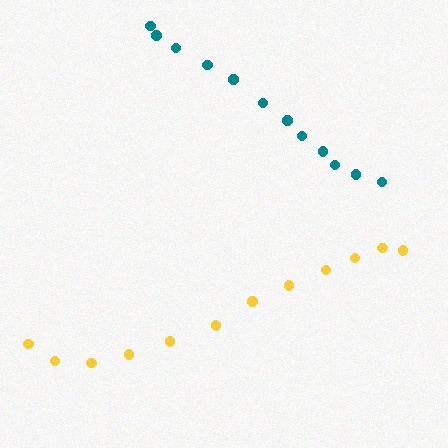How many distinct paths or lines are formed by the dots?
There are 2 distinct paths.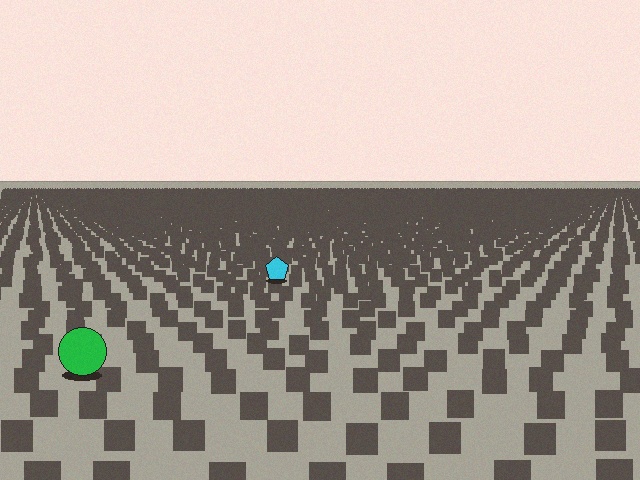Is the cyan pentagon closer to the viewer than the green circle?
No. The green circle is closer — you can tell from the texture gradient: the ground texture is coarser near it.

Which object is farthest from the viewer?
The cyan pentagon is farthest from the viewer. It appears smaller and the ground texture around it is denser.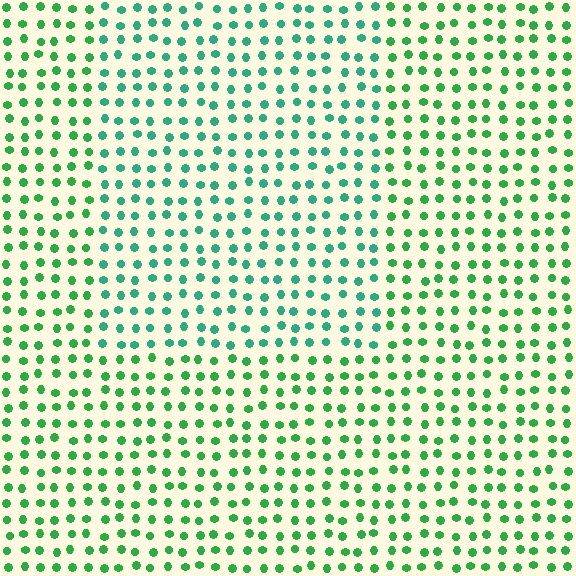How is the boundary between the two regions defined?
The boundary is defined purely by a slight shift in hue (about 31 degrees). Spacing, size, and orientation are identical on both sides.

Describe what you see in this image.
The image is filled with small green elements in a uniform arrangement. A rectangle-shaped region is visible where the elements are tinted to a slightly different hue, forming a subtle color boundary.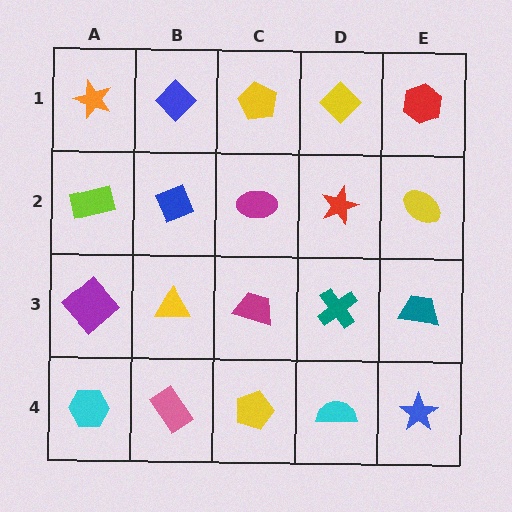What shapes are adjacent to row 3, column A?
A lime rectangle (row 2, column A), a cyan hexagon (row 4, column A), a yellow triangle (row 3, column B).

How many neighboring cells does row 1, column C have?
3.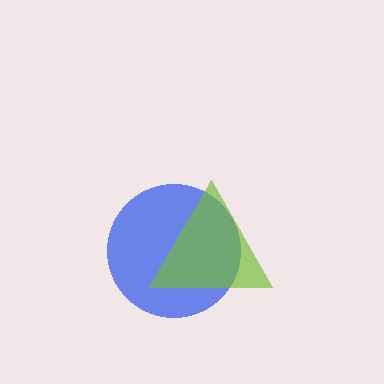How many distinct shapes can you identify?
There are 2 distinct shapes: a blue circle, a lime triangle.